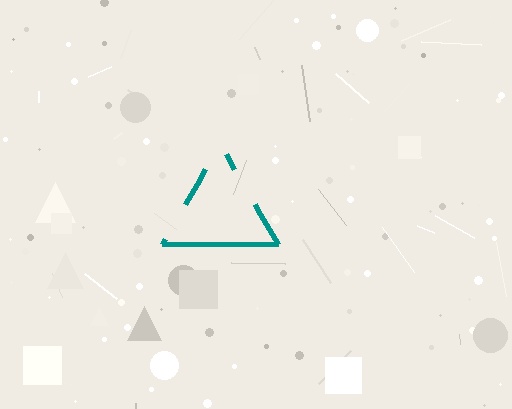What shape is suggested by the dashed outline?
The dashed outline suggests a triangle.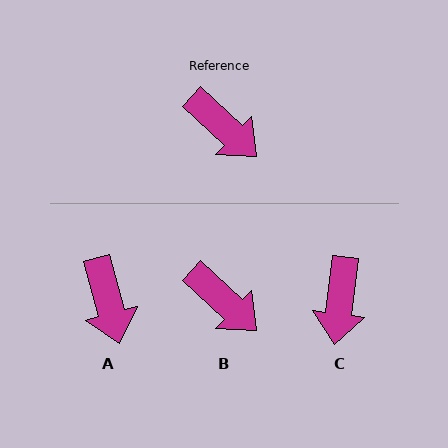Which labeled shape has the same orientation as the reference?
B.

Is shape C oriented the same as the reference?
No, it is off by about 54 degrees.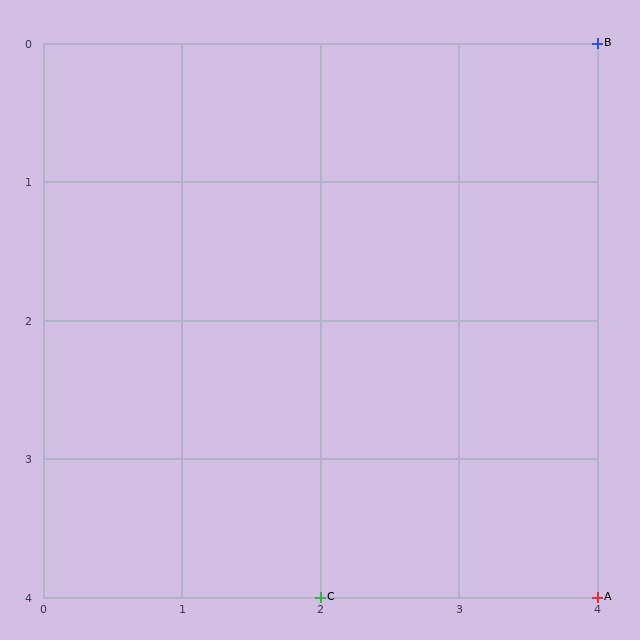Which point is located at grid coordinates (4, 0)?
Point B is at (4, 0).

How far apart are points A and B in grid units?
Points A and B are 4 rows apart.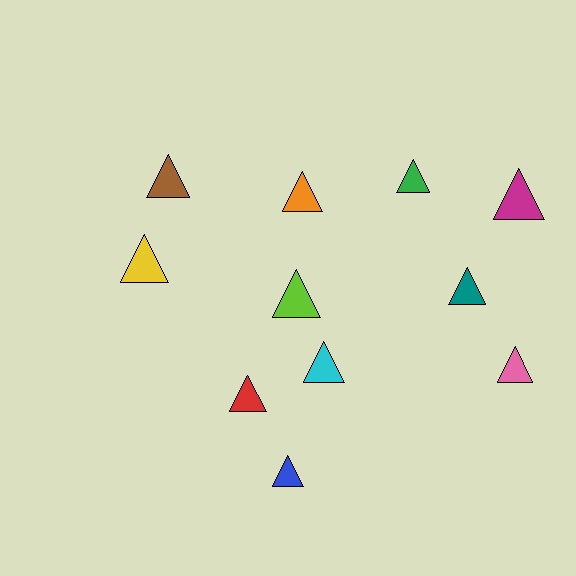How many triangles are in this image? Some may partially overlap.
There are 11 triangles.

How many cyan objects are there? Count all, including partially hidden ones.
There is 1 cyan object.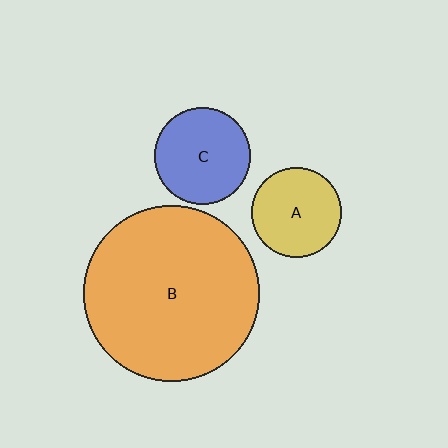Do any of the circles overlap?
No, none of the circles overlap.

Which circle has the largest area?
Circle B (orange).